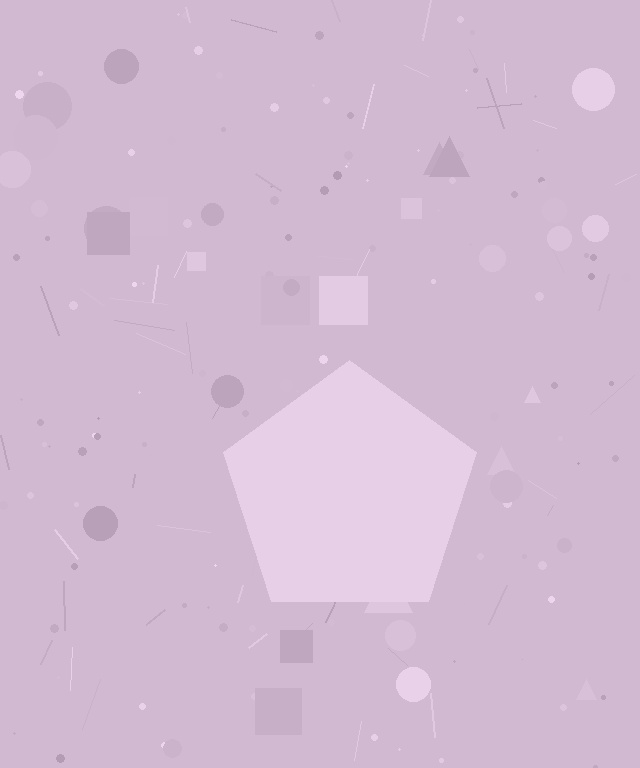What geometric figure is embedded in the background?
A pentagon is embedded in the background.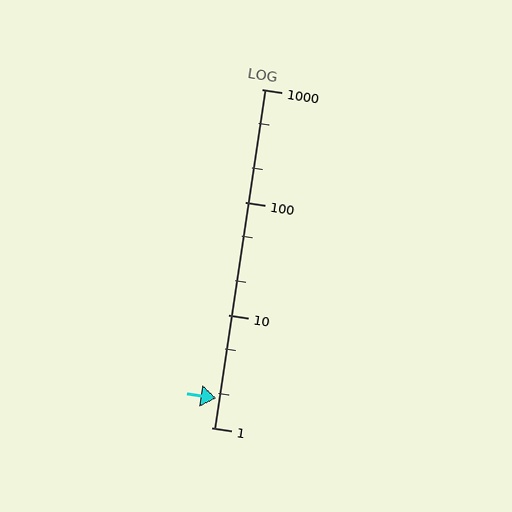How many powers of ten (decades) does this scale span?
The scale spans 3 decades, from 1 to 1000.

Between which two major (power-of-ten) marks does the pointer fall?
The pointer is between 1 and 10.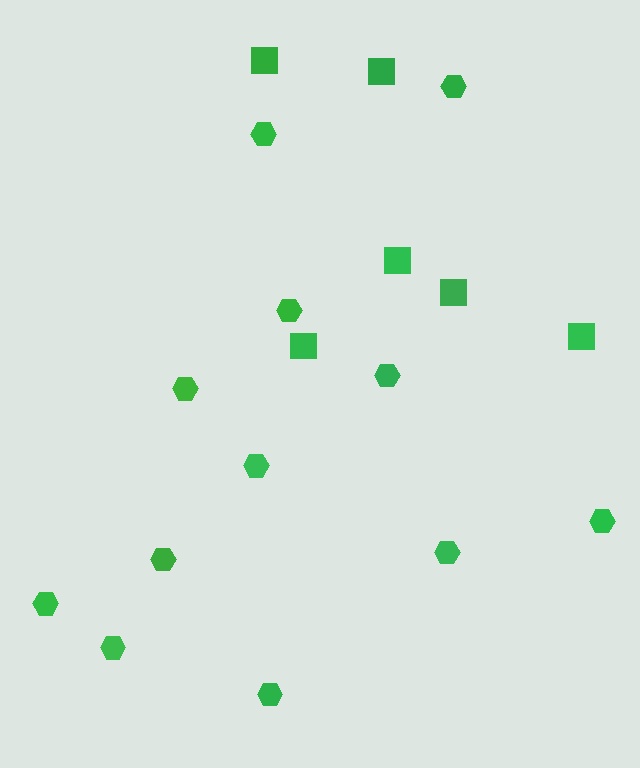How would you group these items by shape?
There are 2 groups: one group of hexagons (12) and one group of squares (6).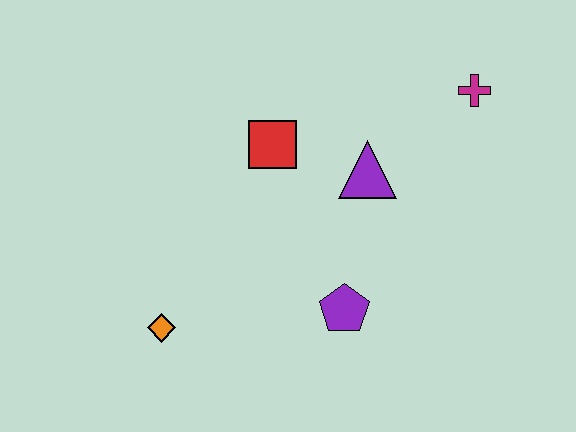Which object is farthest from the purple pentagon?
The magenta cross is farthest from the purple pentagon.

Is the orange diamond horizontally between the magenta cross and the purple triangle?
No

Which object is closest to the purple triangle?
The red square is closest to the purple triangle.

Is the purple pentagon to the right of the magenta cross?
No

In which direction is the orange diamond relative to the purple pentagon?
The orange diamond is to the left of the purple pentagon.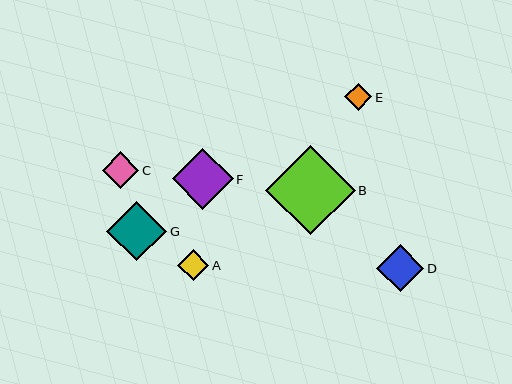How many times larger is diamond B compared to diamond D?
Diamond B is approximately 1.9 times the size of diamond D.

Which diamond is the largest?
Diamond B is the largest with a size of approximately 89 pixels.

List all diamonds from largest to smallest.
From largest to smallest: B, F, G, D, C, A, E.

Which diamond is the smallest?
Diamond E is the smallest with a size of approximately 27 pixels.